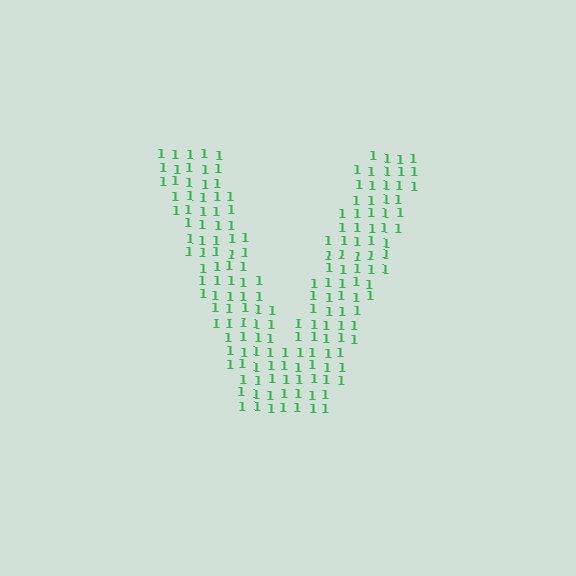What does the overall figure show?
The overall figure shows the letter V.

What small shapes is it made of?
It is made of small digit 1's.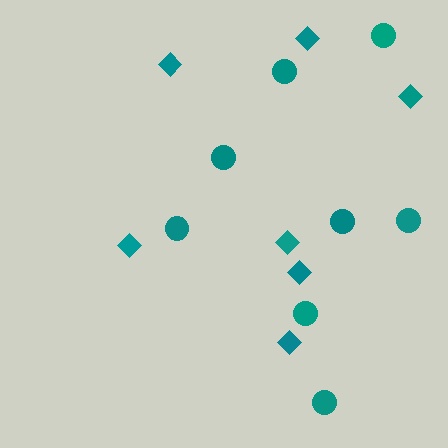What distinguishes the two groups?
There are 2 groups: one group of circles (8) and one group of diamonds (7).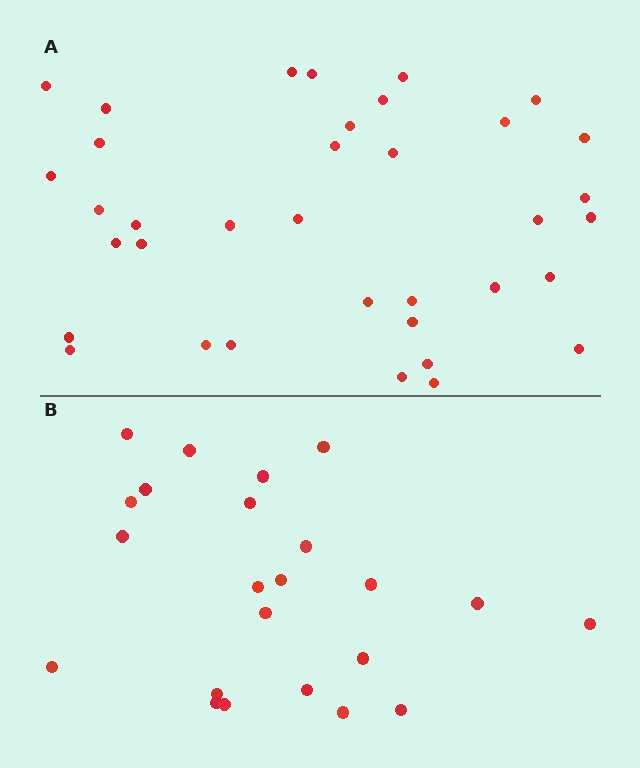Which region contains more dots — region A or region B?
Region A (the top region) has more dots.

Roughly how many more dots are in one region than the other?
Region A has approximately 15 more dots than region B.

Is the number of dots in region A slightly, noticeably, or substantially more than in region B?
Region A has substantially more. The ratio is roughly 1.6 to 1.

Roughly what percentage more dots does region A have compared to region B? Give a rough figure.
About 55% more.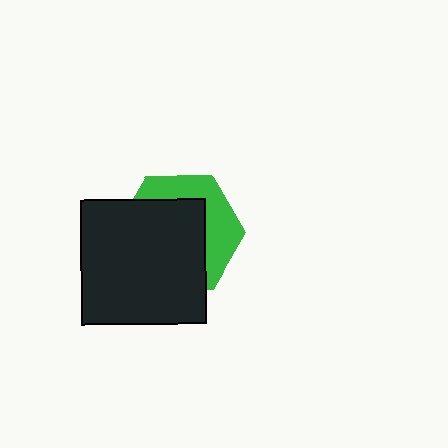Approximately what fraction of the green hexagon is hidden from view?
Roughly 63% of the green hexagon is hidden behind the black square.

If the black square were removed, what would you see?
You would see the complete green hexagon.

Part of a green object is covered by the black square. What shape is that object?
It is a hexagon.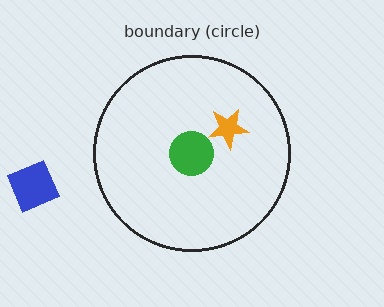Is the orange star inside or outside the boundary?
Inside.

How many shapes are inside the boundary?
2 inside, 1 outside.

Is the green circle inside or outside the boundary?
Inside.